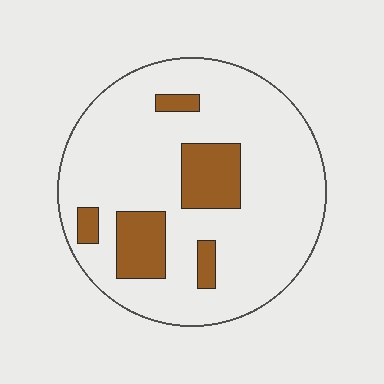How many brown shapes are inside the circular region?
5.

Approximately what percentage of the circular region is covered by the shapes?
Approximately 15%.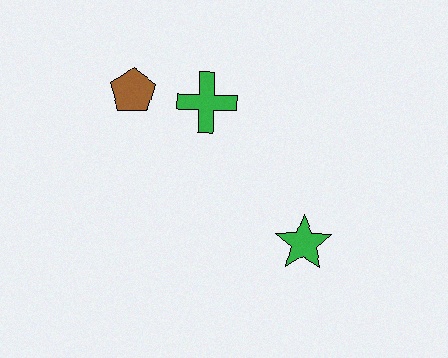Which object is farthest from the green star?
The brown pentagon is farthest from the green star.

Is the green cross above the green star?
Yes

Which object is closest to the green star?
The green cross is closest to the green star.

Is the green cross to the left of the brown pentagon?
No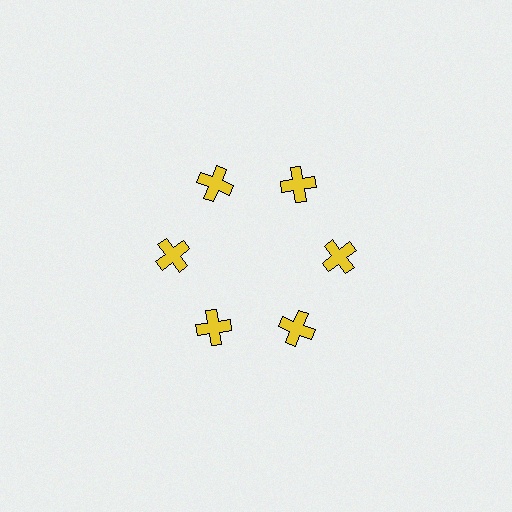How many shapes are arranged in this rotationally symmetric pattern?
There are 6 shapes, arranged in 6 groups of 1.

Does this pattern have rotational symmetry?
Yes, this pattern has 6-fold rotational symmetry. It looks the same after rotating 60 degrees around the center.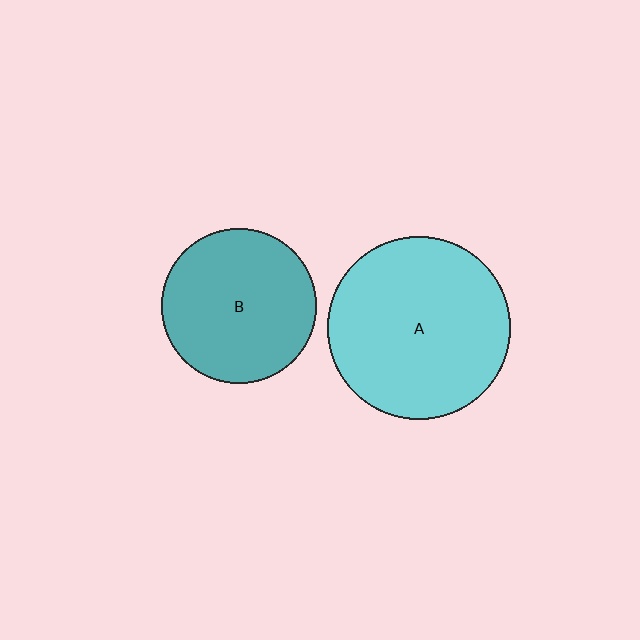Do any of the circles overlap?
No, none of the circles overlap.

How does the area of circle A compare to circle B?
Approximately 1.4 times.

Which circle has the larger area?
Circle A (cyan).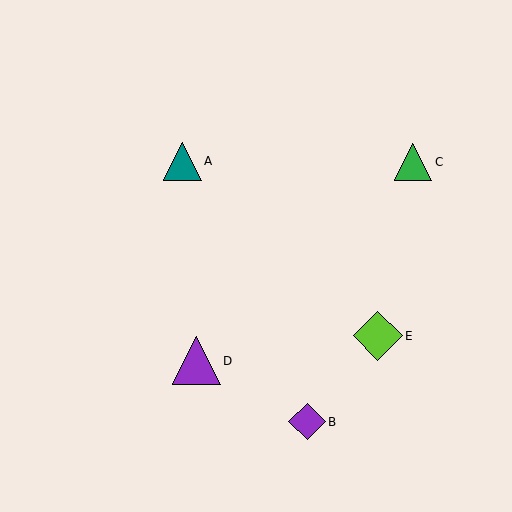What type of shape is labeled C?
Shape C is a green triangle.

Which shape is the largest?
The lime diamond (labeled E) is the largest.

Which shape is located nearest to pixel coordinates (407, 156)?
The green triangle (labeled C) at (413, 162) is nearest to that location.